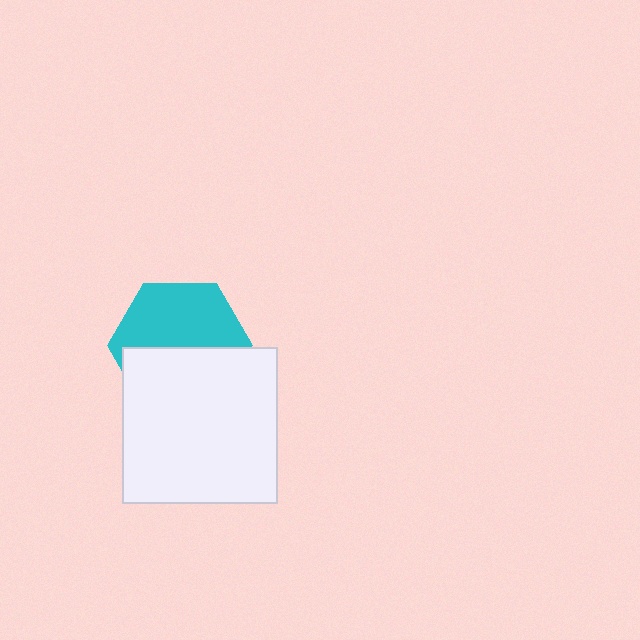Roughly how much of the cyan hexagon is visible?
About half of it is visible (roughly 53%).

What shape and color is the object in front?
The object in front is a white square.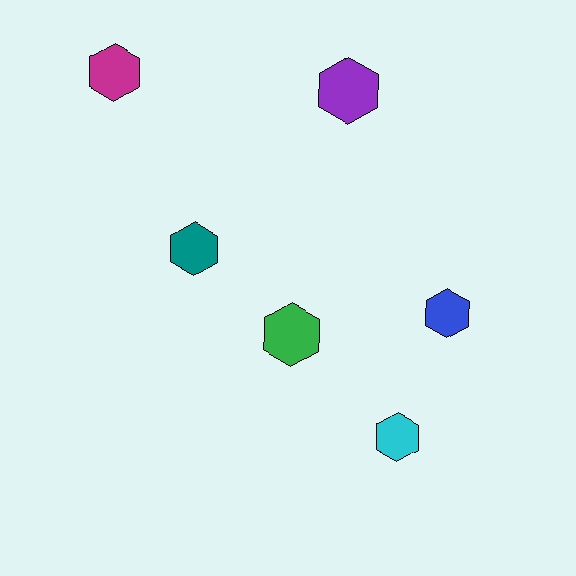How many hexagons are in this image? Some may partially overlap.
There are 6 hexagons.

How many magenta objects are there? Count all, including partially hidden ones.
There is 1 magenta object.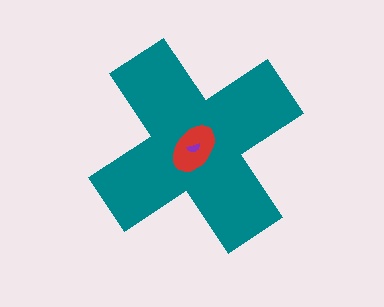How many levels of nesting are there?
3.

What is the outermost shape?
The teal cross.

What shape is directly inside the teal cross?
The red ellipse.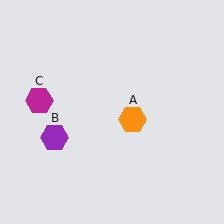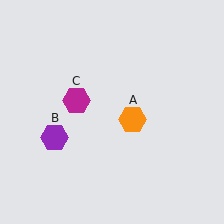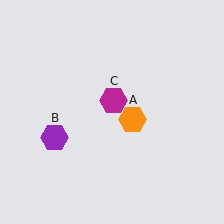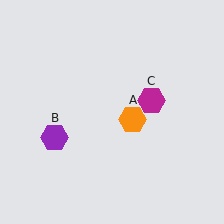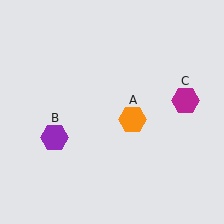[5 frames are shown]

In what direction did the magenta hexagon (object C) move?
The magenta hexagon (object C) moved right.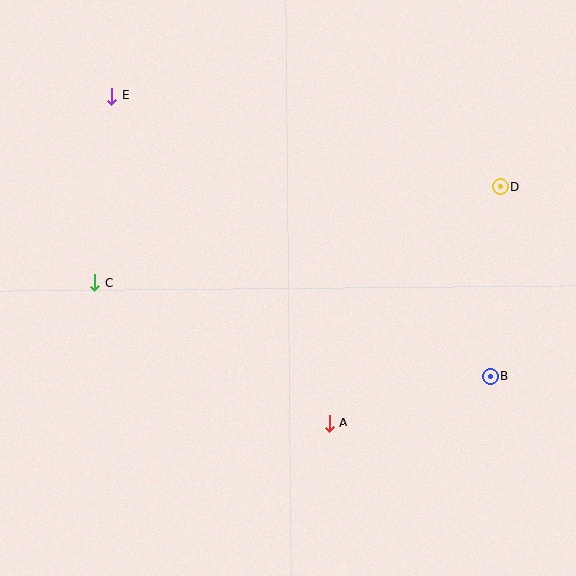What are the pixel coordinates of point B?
Point B is at (490, 377).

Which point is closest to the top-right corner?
Point D is closest to the top-right corner.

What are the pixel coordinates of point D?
Point D is at (500, 187).